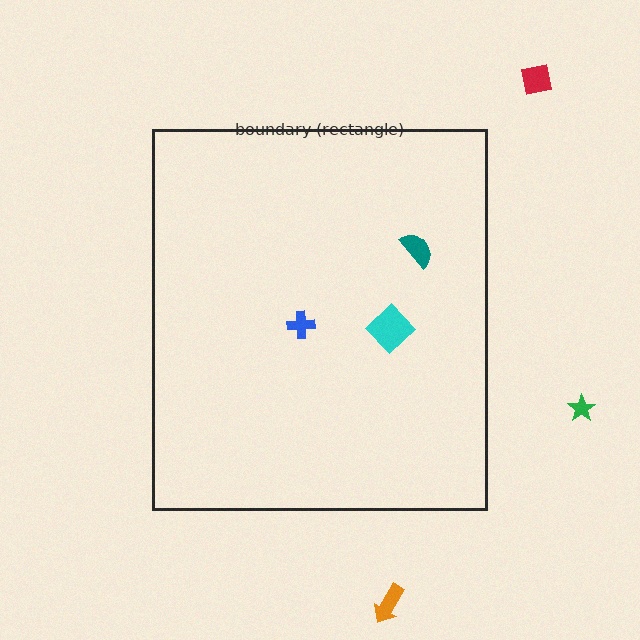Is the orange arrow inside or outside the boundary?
Outside.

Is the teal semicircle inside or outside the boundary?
Inside.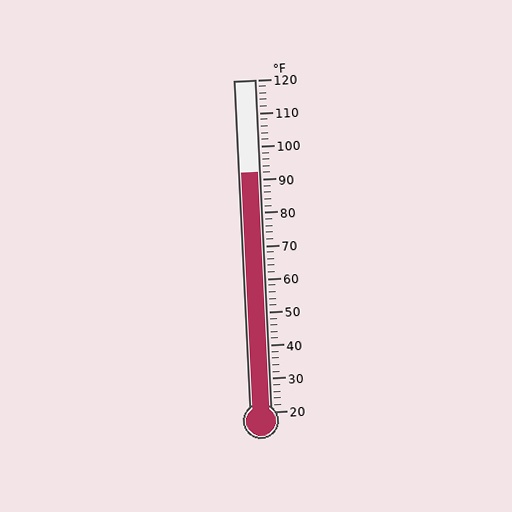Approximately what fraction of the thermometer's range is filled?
The thermometer is filled to approximately 70% of its range.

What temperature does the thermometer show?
The thermometer shows approximately 92°F.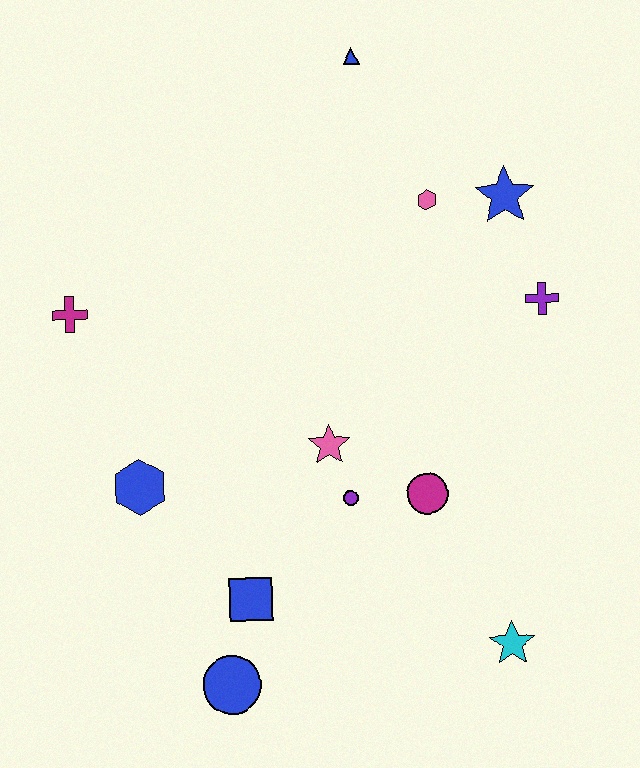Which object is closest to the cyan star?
The magenta circle is closest to the cyan star.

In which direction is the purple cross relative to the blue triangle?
The purple cross is below the blue triangle.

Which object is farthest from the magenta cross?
The cyan star is farthest from the magenta cross.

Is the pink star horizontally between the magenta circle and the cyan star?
No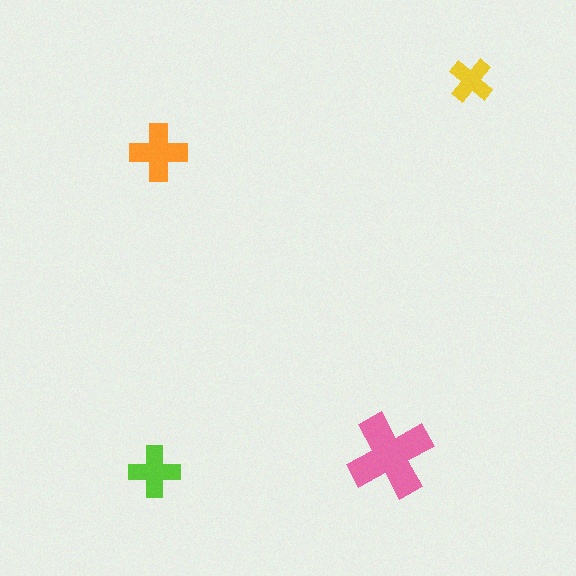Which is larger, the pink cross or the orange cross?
The pink one.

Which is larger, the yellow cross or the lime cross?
The lime one.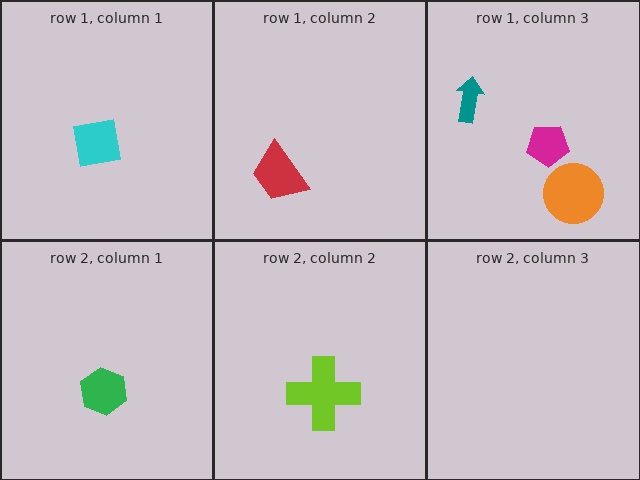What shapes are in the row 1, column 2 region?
The red trapezoid.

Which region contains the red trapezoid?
The row 1, column 2 region.